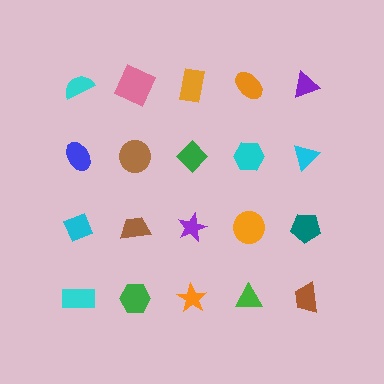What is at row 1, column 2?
A pink square.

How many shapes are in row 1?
5 shapes.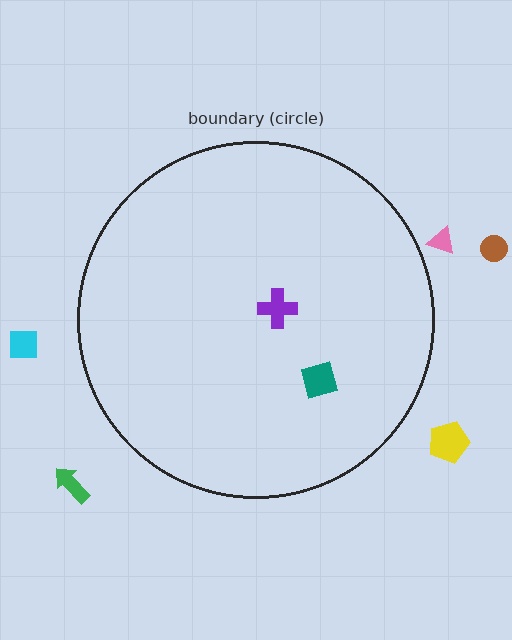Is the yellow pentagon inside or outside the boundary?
Outside.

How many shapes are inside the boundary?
2 inside, 5 outside.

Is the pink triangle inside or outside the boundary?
Outside.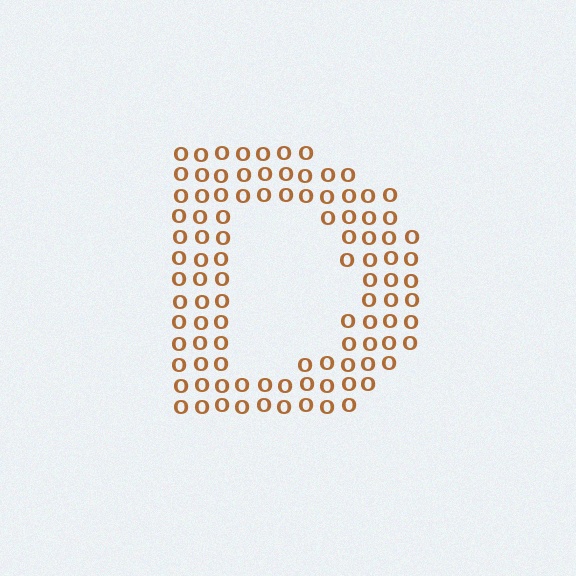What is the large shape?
The large shape is the letter D.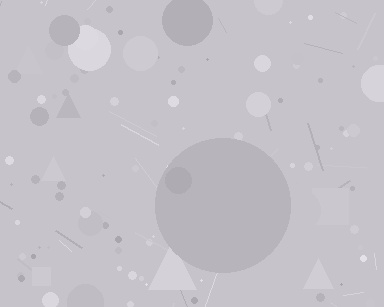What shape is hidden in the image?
A circle is hidden in the image.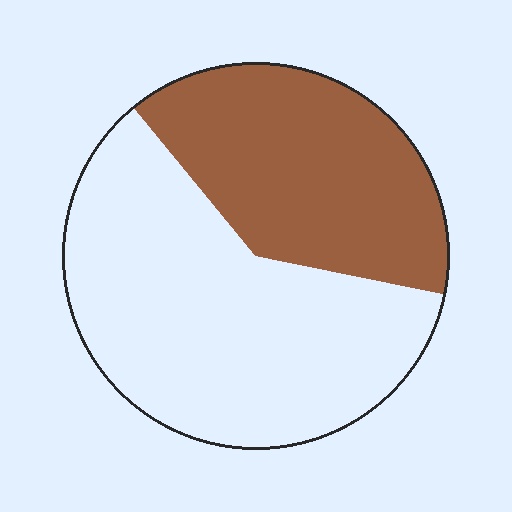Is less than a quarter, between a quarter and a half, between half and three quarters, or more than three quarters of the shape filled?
Between a quarter and a half.